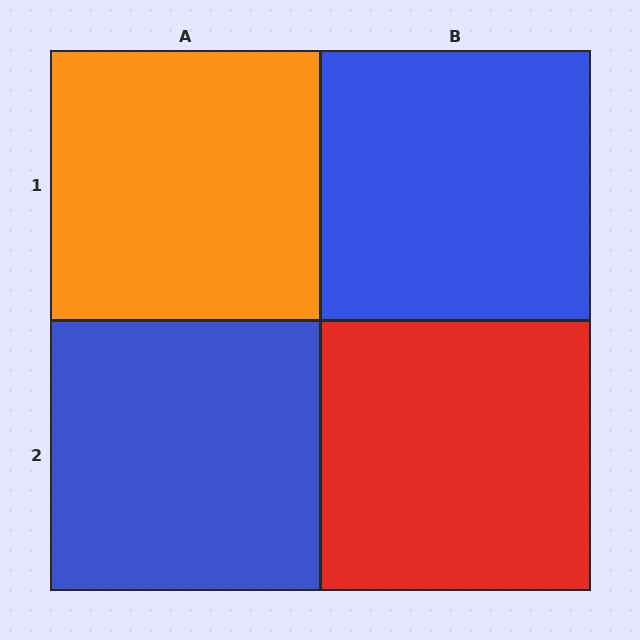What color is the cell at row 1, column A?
Orange.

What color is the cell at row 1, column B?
Blue.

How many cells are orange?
1 cell is orange.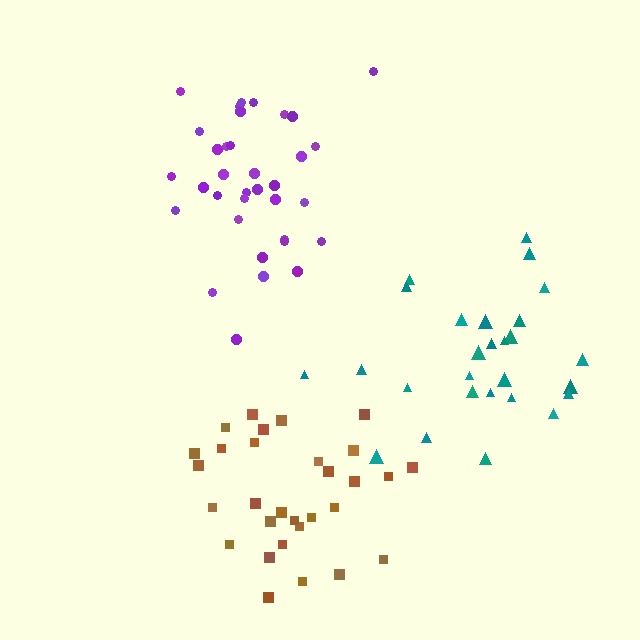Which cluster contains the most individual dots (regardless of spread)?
Purple (35).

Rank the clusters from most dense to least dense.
purple, brown, teal.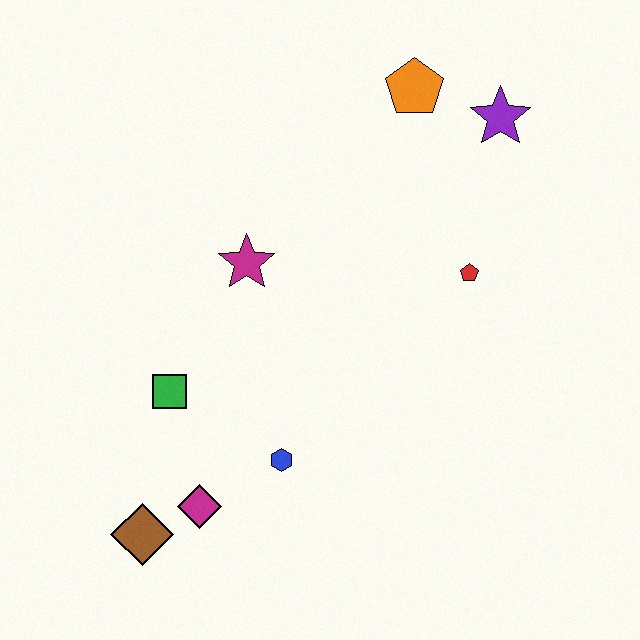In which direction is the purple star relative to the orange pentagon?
The purple star is to the right of the orange pentagon.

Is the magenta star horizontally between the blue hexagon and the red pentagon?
No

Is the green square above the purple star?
No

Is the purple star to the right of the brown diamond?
Yes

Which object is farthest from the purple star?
The brown diamond is farthest from the purple star.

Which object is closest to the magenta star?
The green square is closest to the magenta star.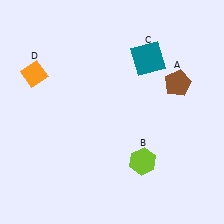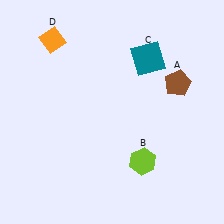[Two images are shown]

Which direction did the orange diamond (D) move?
The orange diamond (D) moved up.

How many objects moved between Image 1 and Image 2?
1 object moved between the two images.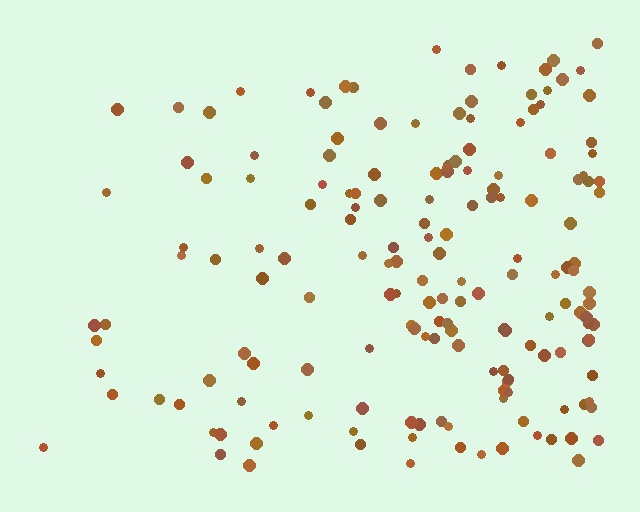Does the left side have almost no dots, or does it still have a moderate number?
Still a moderate number, just noticeably fewer than the right.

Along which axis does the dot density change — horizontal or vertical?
Horizontal.